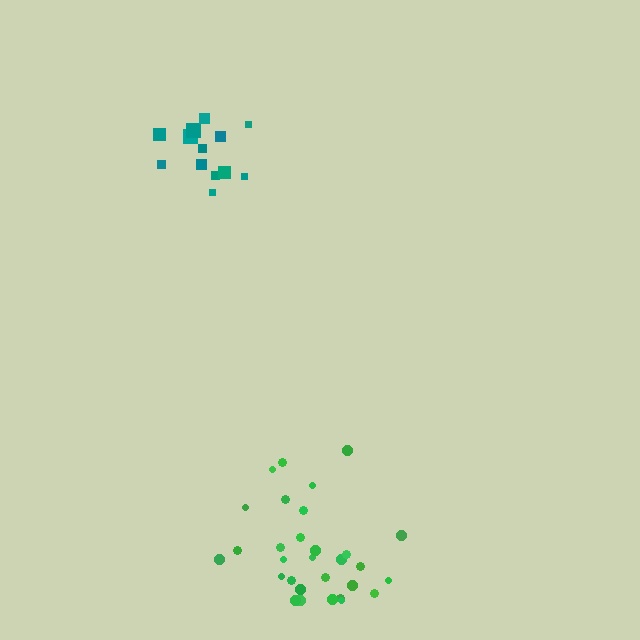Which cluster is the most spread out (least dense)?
Teal.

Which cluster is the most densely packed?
Green.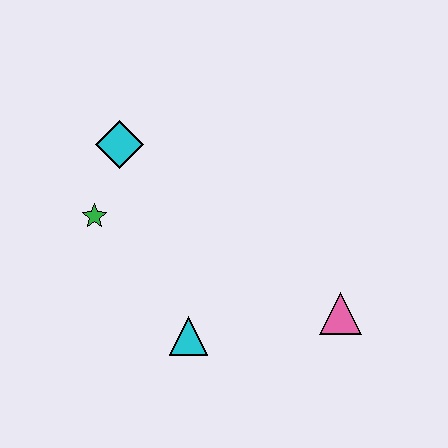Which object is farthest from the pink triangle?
The cyan diamond is farthest from the pink triangle.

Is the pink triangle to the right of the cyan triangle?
Yes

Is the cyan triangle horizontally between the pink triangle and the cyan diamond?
Yes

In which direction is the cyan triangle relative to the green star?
The cyan triangle is below the green star.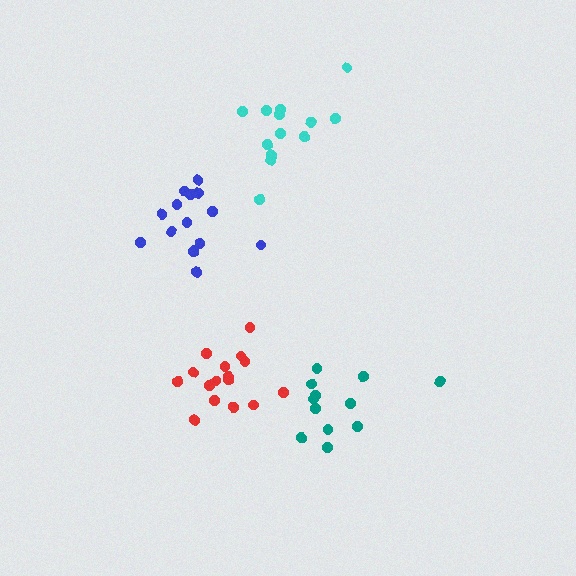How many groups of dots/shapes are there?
There are 4 groups.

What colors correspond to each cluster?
The clusters are colored: cyan, red, blue, teal.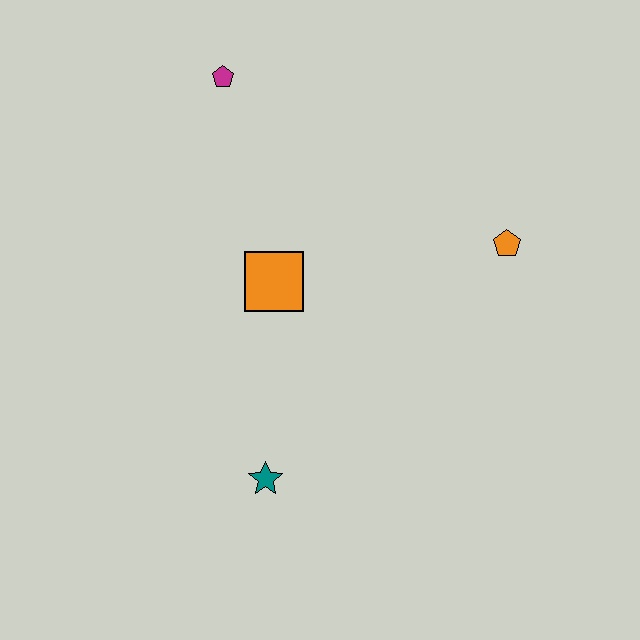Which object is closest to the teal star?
The orange square is closest to the teal star.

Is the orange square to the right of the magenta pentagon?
Yes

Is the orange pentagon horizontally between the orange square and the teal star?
No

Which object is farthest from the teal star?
The magenta pentagon is farthest from the teal star.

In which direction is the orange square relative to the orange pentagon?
The orange square is to the left of the orange pentagon.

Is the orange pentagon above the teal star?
Yes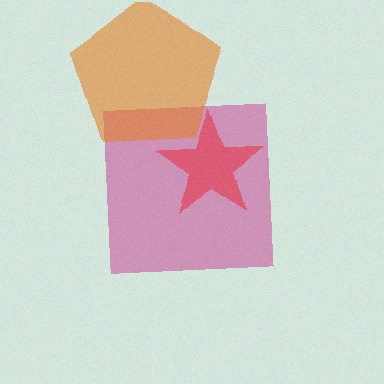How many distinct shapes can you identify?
There are 3 distinct shapes: a magenta square, an orange pentagon, a red star.